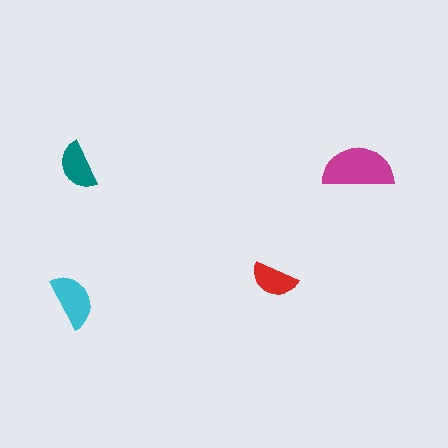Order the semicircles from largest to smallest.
the magenta one, the cyan one, the teal one, the red one.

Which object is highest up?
The magenta semicircle is topmost.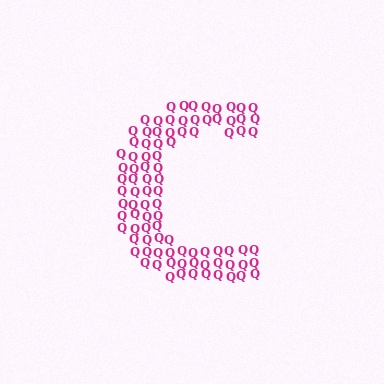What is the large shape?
The large shape is the letter C.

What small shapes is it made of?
It is made of small letter Q's.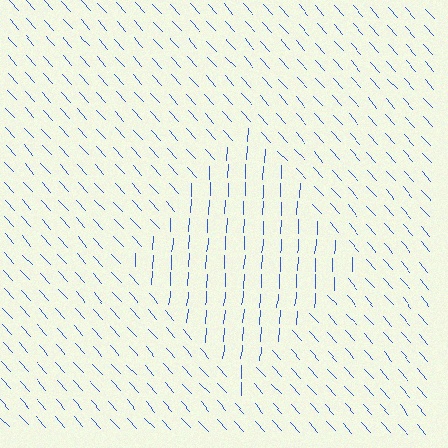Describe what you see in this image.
The image is filled with small blue line segments. A diamond region in the image has lines oriented differently from the surrounding lines, creating a visible texture boundary.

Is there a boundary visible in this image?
Yes, there is a texture boundary formed by a change in line orientation.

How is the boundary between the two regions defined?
The boundary is defined purely by a change in line orientation (approximately 45 degrees difference). All lines are the same color and thickness.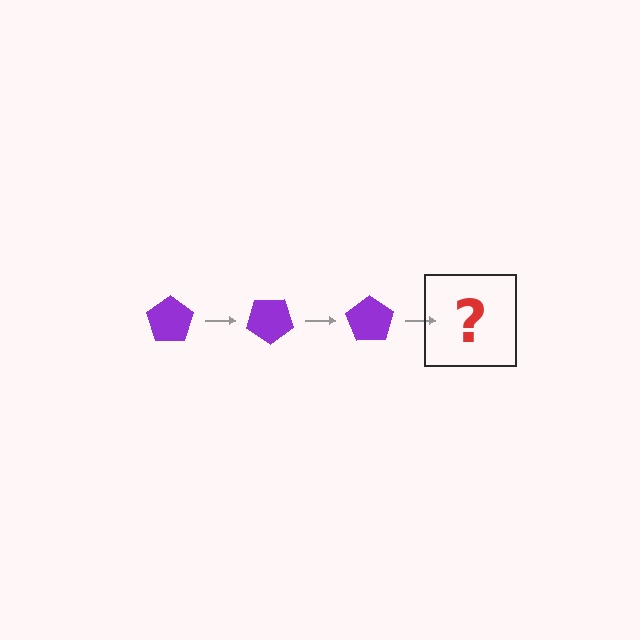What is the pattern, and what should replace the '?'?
The pattern is that the pentagon rotates 35 degrees each step. The '?' should be a purple pentagon rotated 105 degrees.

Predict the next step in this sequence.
The next step is a purple pentagon rotated 105 degrees.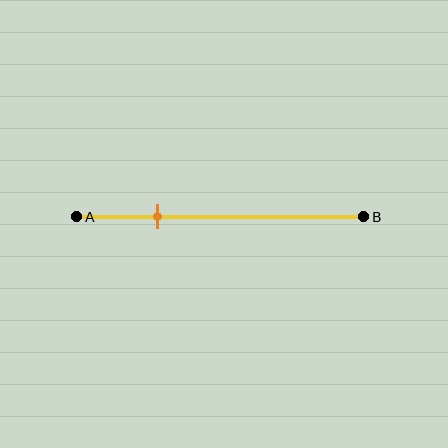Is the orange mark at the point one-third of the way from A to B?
No, the mark is at about 30% from A, not at the 33% one-third point.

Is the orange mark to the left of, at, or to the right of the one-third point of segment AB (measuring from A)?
The orange mark is to the left of the one-third point of segment AB.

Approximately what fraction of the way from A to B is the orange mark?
The orange mark is approximately 30% of the way from A to B.